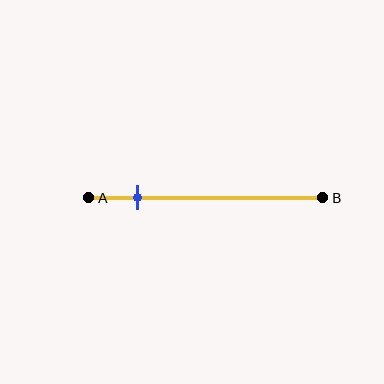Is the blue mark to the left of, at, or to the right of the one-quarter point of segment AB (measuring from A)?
The blue mark is to the left of the one-quarter point of segment AB.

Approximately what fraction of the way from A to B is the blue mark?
The blue mark is approximately 20% of the way from A to B.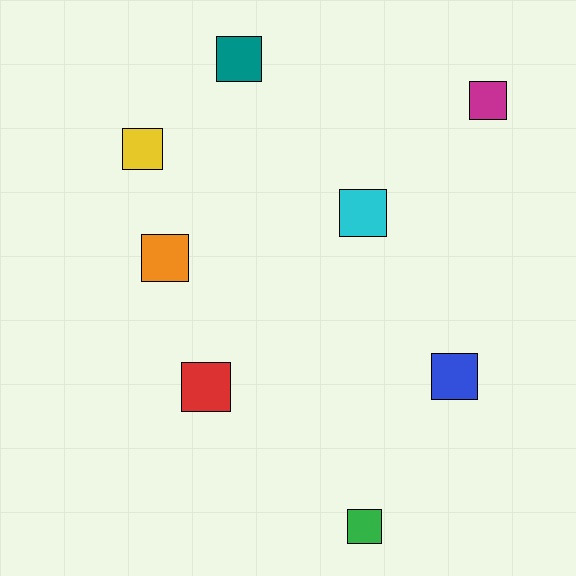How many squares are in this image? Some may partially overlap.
There are 8 squares.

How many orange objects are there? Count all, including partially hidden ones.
There is 1 orange object.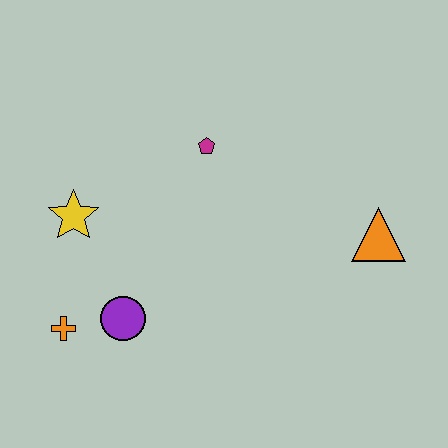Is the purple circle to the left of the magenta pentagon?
Yes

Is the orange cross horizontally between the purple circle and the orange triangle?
No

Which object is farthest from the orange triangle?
The orange cross is farthest from the orange triangle.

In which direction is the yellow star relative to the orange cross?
The yellow star is above the orange cross.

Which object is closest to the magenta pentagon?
The yellow star is closest to the magenta pentagon.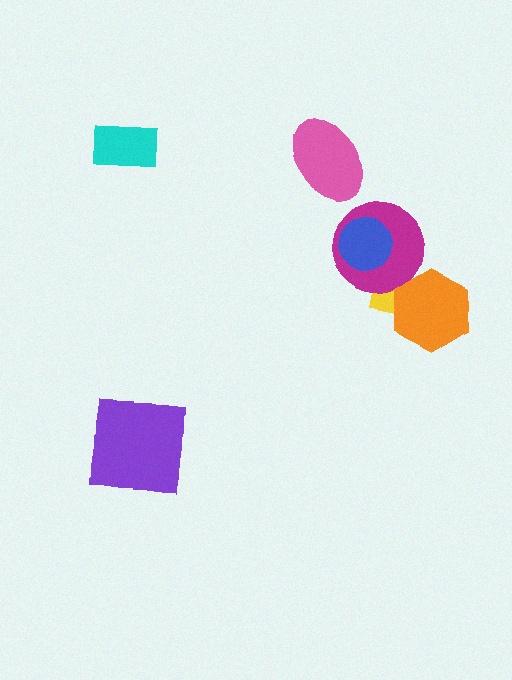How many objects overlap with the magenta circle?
2 objects overlap with the magenta circle.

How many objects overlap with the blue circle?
1 object overlaps with the blue circle.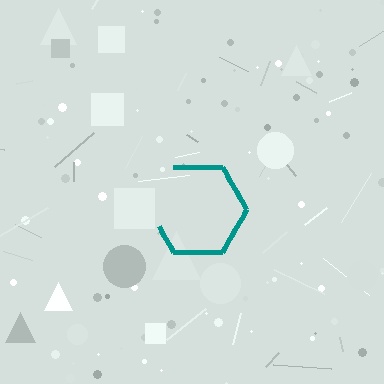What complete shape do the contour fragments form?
The contour fragments form a hexagon.